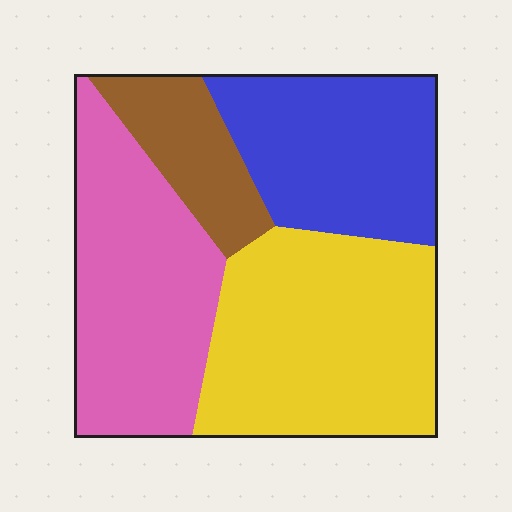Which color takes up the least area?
Brown, at roughly 10%.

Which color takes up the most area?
Yellow, at roughly 35%.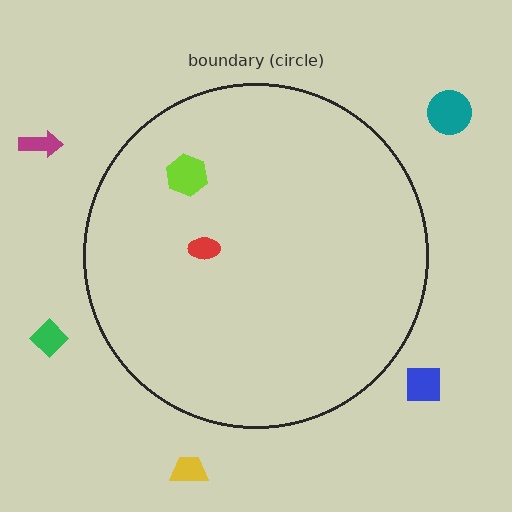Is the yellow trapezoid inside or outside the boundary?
Outside.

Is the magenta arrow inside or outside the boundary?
Outside.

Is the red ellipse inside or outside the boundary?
Inside.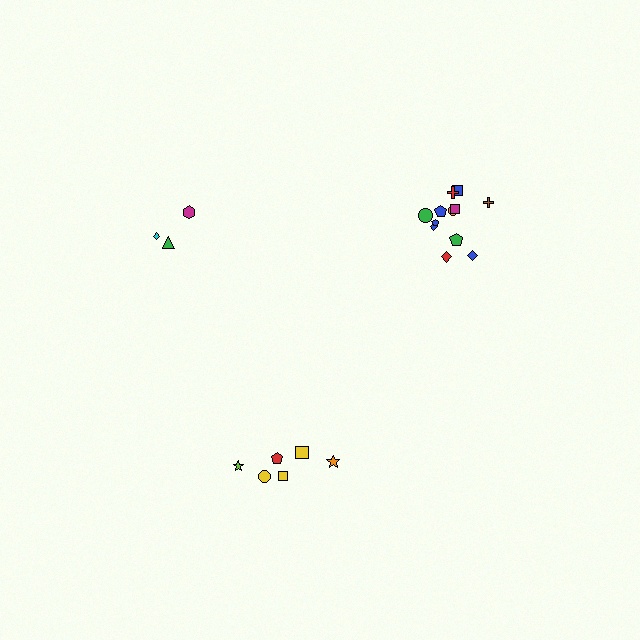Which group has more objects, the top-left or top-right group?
The top-right group.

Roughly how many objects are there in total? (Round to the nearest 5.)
Roughly 20 objects in total.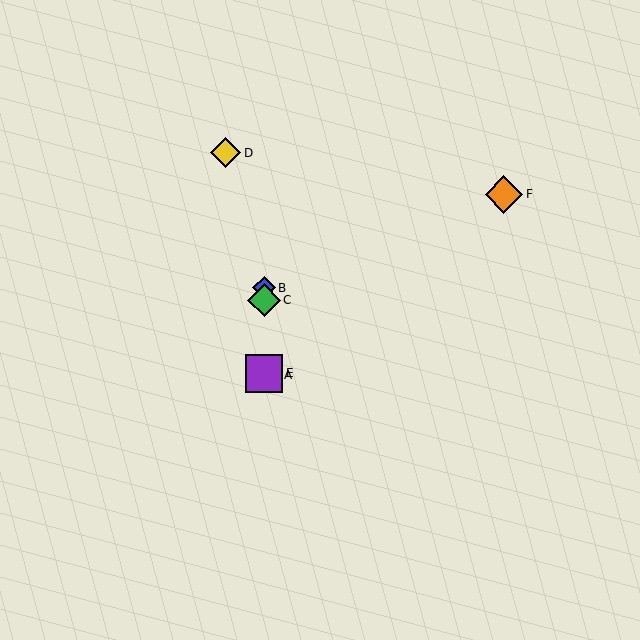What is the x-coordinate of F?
Object F is at x≈504.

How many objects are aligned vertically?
4 objects (A, B, C, E) are aligned vertically.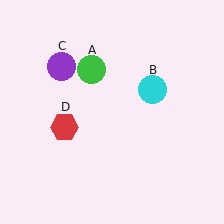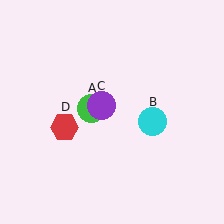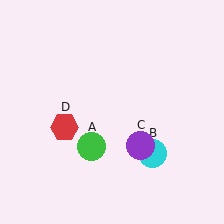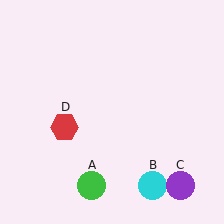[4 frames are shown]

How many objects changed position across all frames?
3 objects changed position: green circle (object A), cyan circle (object B), purple circle (object C).